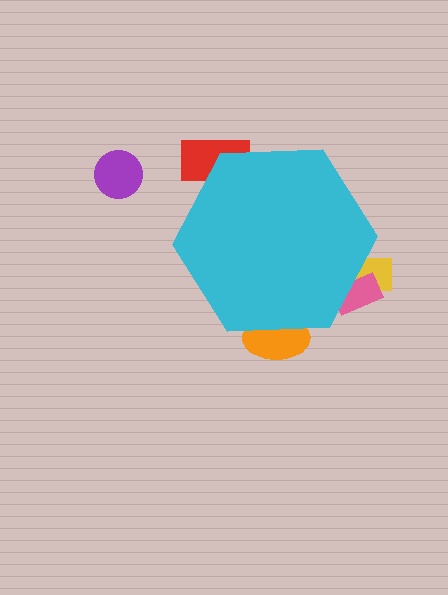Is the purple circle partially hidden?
No, the purple circle is fully visible.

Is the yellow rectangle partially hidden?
Yes, the yellow rectangle is partially hidden behind the cyan hexagon.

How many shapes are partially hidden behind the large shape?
4 shapes are partially hidden.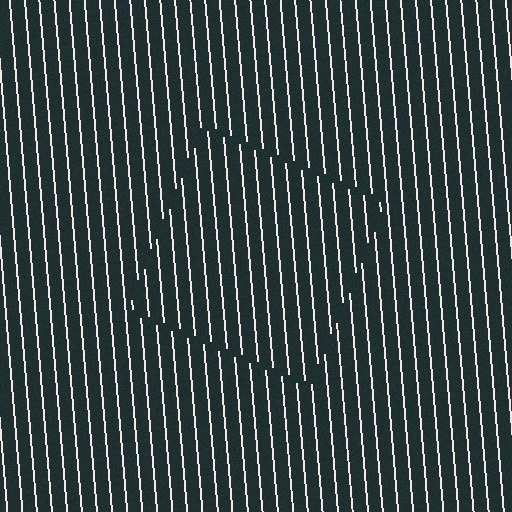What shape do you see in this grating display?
An illusory square. The interior of the shape contains the same grating, shifted by half a period — the contour is defined by the phase discontinuity where line-ends from the inner and outer gratings abut.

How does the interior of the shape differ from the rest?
The interior of the shape contains the same grating, shifted by half a period — the contour is defined by the phase discontinuity where line-ends from the inner and outer gratings abut.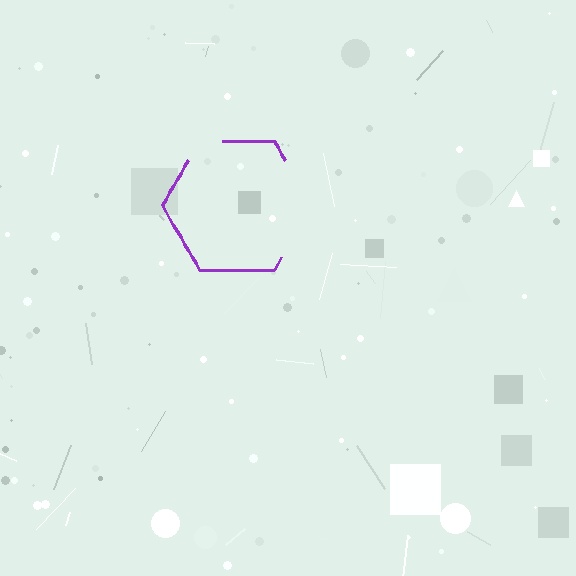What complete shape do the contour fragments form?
The contour fragments form a hexagon.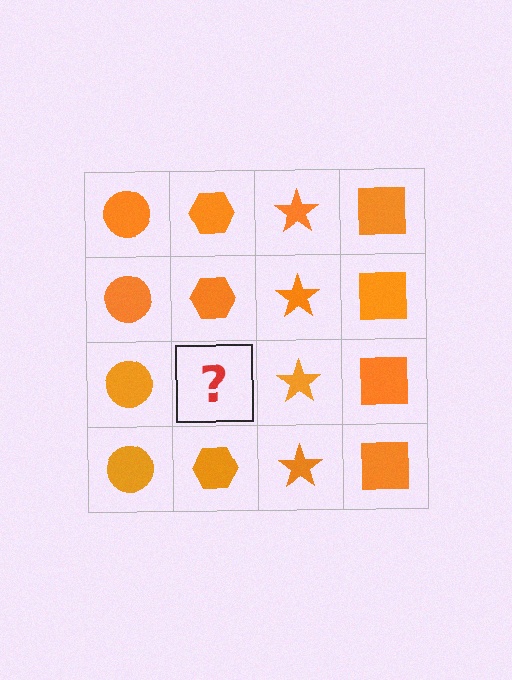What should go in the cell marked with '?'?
The missing cell should contain an orange hexagon.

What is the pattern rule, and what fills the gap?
The rule is that each column has a consistent shape. The gap should be filled with an orange hexagon.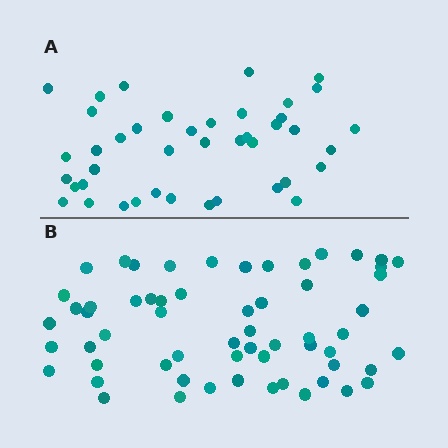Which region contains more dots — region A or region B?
Region B (the bottom region) has more dots.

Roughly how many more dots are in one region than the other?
Region B has approximately 20 more dots than region A.